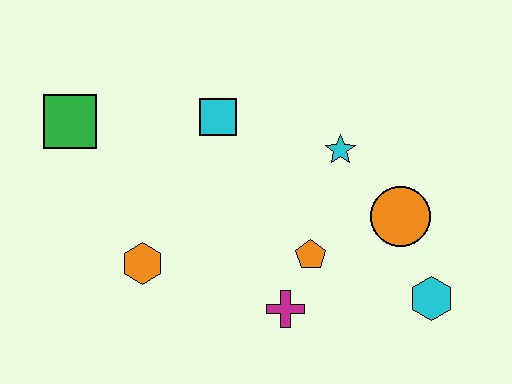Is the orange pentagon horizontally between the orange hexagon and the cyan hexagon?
Yes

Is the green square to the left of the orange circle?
Yes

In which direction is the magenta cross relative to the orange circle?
The magenta cross is to the left of the orange circle.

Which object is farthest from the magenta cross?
The green square is farthest from the magenta cross.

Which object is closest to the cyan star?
The orange circle is closest to the cyan star.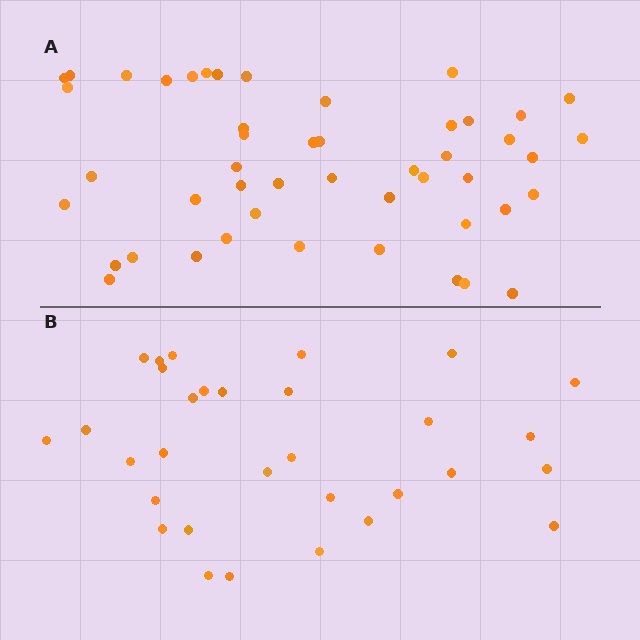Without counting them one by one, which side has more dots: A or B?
Region A (the top region) has more dots.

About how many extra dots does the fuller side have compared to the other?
Region A has approximately 15 more dots than region B.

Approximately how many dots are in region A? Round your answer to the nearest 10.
About 50 dots. (The exact count is 48, which rounds to 50.)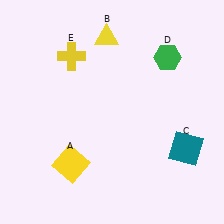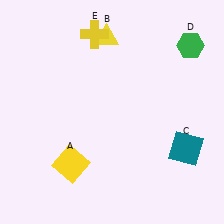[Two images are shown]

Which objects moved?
The objects that moved are: the green hexagon (D), the yellow cross (E).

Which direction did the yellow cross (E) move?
The yellow cross (E) moved right.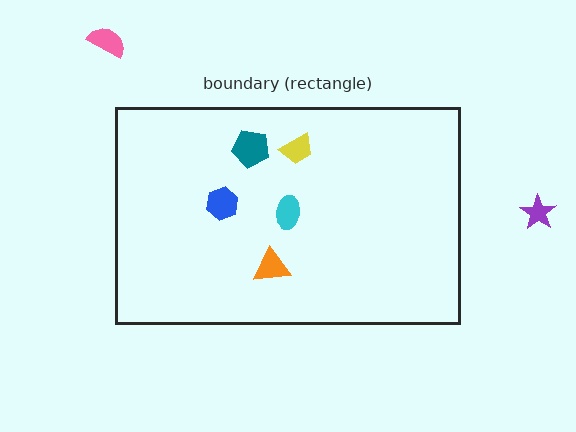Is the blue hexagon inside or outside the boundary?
Inside.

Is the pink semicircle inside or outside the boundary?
Outside.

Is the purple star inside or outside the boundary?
Outside.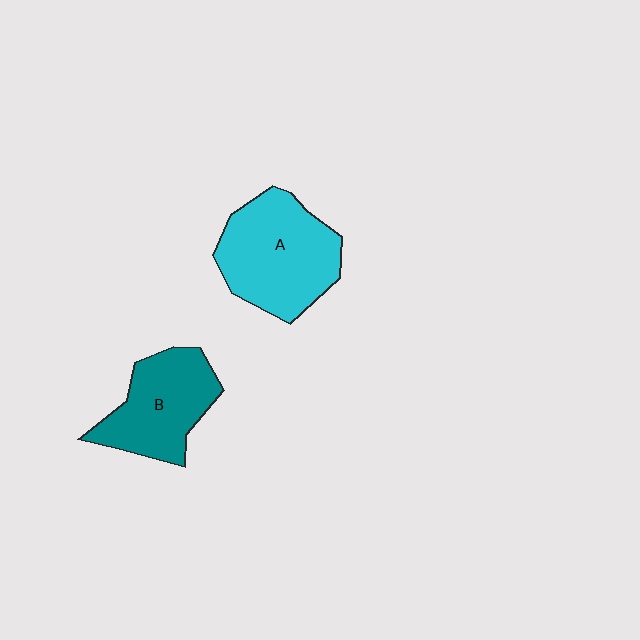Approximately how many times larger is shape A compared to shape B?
Approximately 1.3 times.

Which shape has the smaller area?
Shape B (teal).